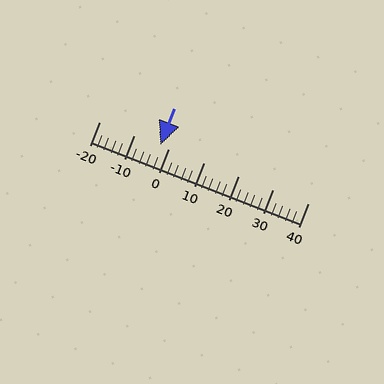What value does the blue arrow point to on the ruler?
The blue arrow points to approximately -2.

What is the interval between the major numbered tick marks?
The major tick marks are spaced 10 units apart.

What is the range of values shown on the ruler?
The ruler shows values from -20 to 40.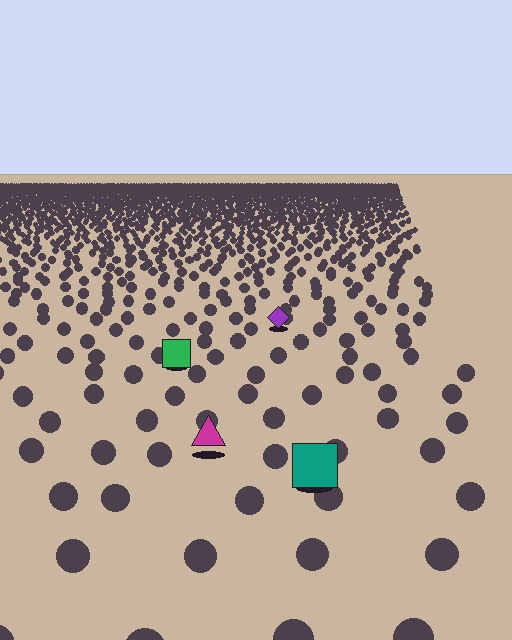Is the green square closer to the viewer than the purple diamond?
Yes. The green square is closer — you can tell from the texture gradient: the ground texture is coarser near it.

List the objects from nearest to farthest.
From nearest to farthest: the teal square, the magenta triangle, the green square, the purple diamond.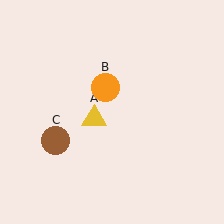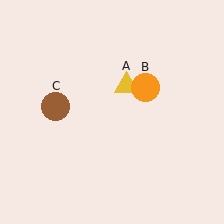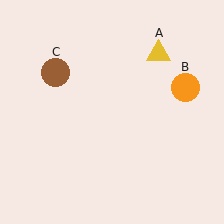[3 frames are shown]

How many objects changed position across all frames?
3 objects changed position: yellow triangle (object A), orange circle (object B), brown circle (object C).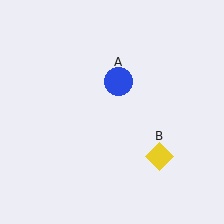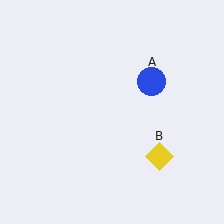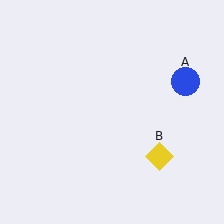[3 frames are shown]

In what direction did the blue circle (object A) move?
The blue circle (object A) moved right.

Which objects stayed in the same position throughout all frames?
Yellow diamond (object B) remained stationary.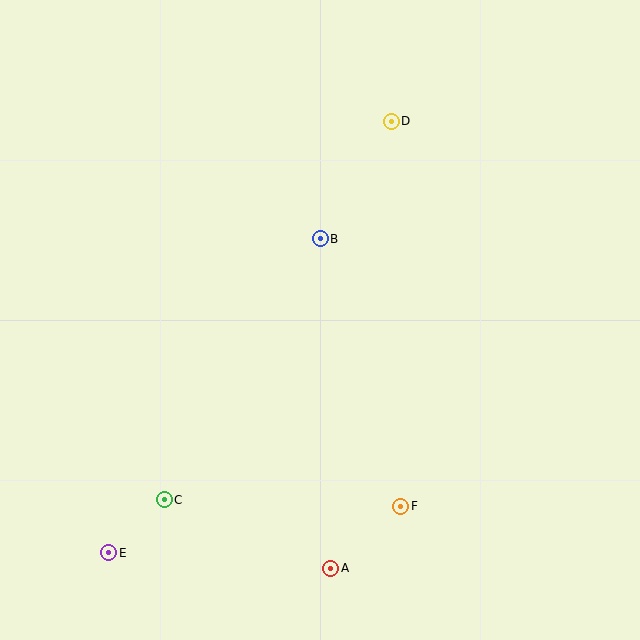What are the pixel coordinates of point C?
Point C is at (164, 500).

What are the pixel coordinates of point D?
Point D is at (391, 121).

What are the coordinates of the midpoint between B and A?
The midpoint between B and A is at (326, 404).